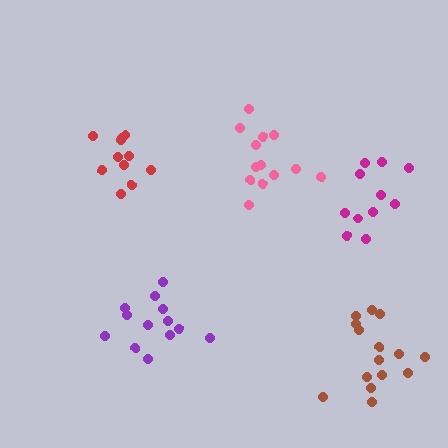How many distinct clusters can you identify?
There are 5 distinct clusters.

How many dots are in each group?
Group 1: 15 dots, Group 2: 11 dots, Group 3: 13 dots, Group 4: 13 dots, Group 5: 11 dots (63 total).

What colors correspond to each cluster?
The clusters are colored: brown, red, purple, pink, magenta.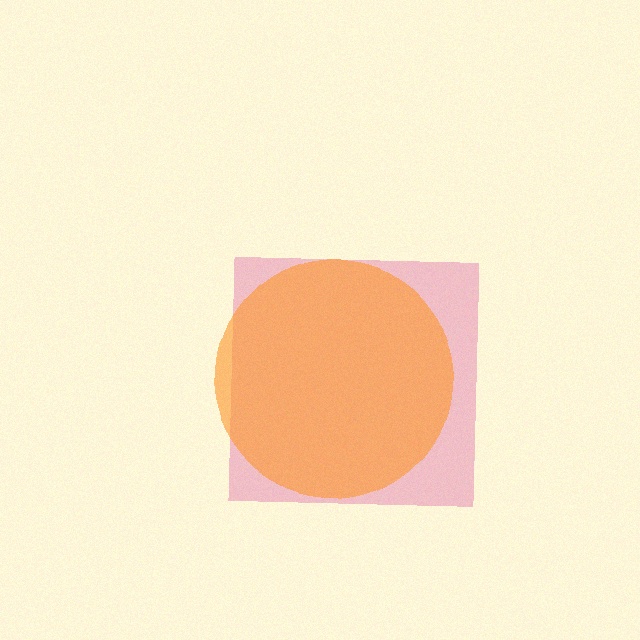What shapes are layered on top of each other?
The layered shapes are: a pink square, an orange circle.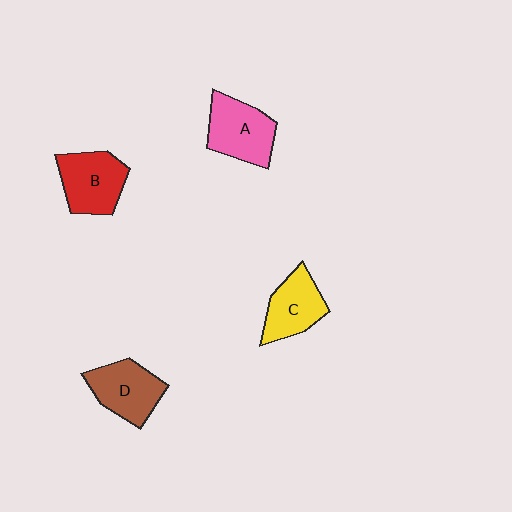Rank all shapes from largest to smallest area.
From largest to smallest: A (pink), B (red), D (brown), C (yellow).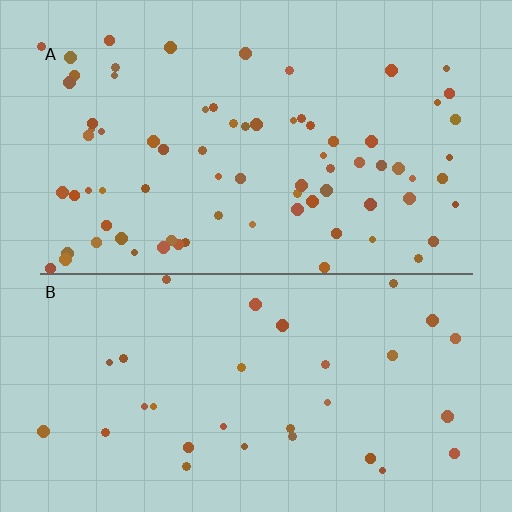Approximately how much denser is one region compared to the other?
Approximately 2.3× — region A over region B.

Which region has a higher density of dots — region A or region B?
A (the top).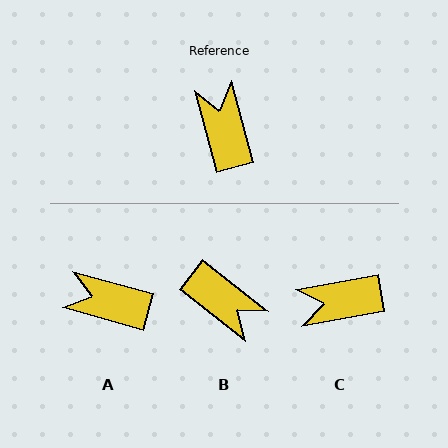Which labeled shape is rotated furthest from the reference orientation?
B, about 143 degrees away.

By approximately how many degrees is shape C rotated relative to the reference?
Approximately 85 degrees counter-clockwise.